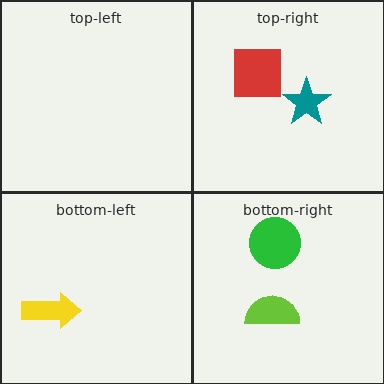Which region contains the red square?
The top-right region.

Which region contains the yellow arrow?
The bottom-left region.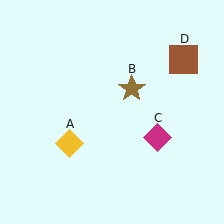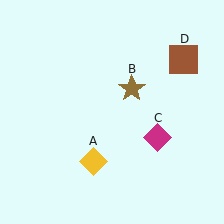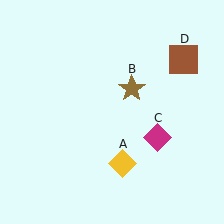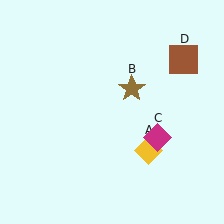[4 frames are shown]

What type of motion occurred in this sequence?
The yellow diamond (object A) rotated counterclockwise around the center of the scene.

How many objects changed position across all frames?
1 object changed position: yellow diamond (object A).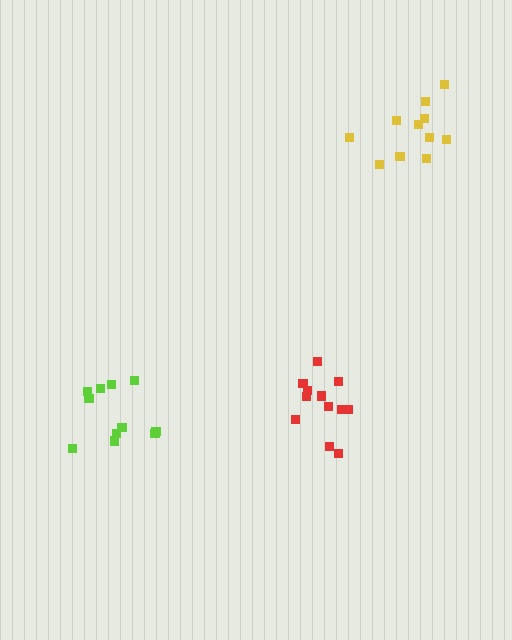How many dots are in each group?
Group 1: 11 dots, Group 2: 11 dots, Group 3: 12 dots (34 total).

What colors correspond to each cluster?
The clusters are colored: yellow, lime, red.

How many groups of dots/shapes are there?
There are 3 groups.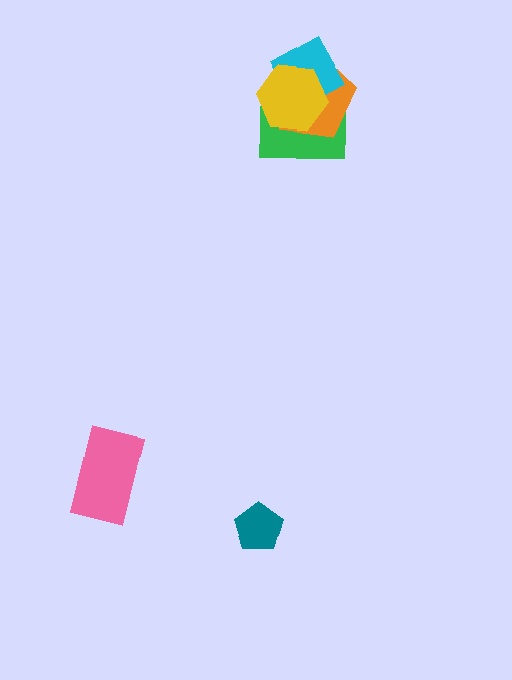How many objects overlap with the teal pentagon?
0 objects overlap with the teal pentagon.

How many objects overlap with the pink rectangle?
0 objects overlap with the pink rectangle.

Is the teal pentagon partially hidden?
No, no other shape covers it.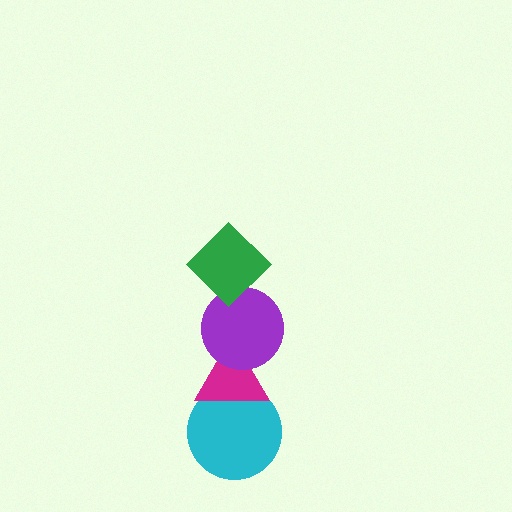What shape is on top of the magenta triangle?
The purple circle is on top of the magenta triangle.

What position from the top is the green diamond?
The green diamond is 1st from the top.